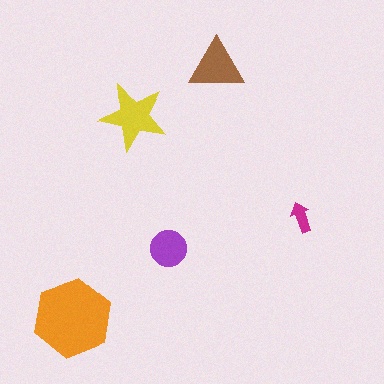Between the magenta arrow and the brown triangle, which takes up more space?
The brown triangle.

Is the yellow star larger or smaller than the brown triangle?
Larger.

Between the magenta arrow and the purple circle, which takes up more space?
The purple circle.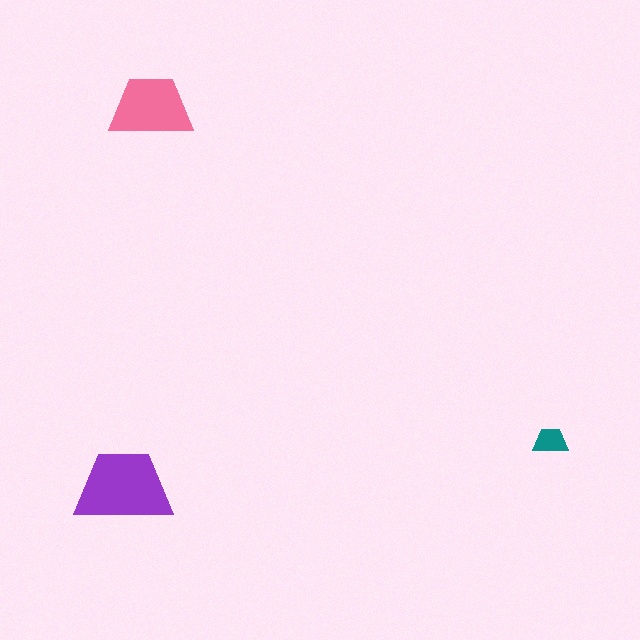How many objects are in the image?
There are 3 objects in the image.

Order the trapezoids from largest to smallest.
the purple one, the pink one, the teal one.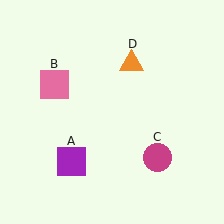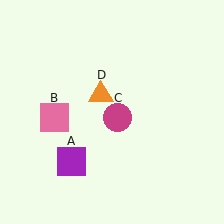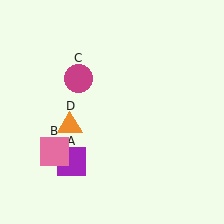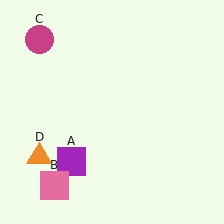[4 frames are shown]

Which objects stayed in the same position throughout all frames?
Purple square (object A) remained stationary.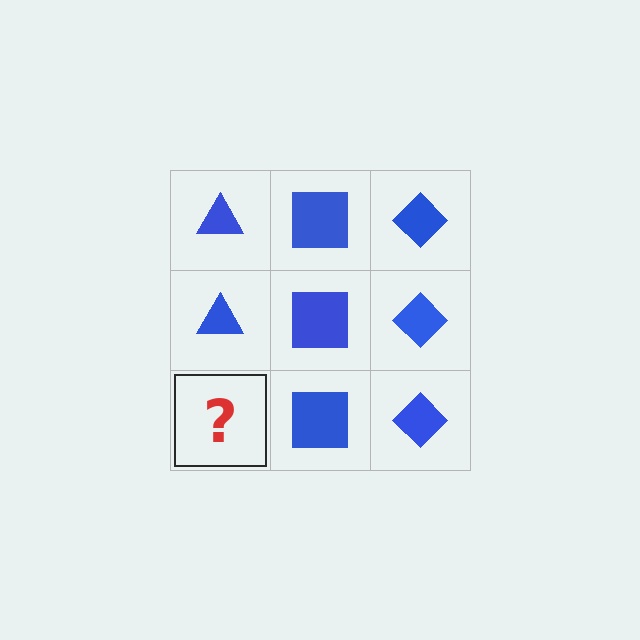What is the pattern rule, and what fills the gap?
The rule is that each column has a consistent shape. The gap should be filled with a blue triangle.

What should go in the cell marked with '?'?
The missing cell should contain a blue triangle.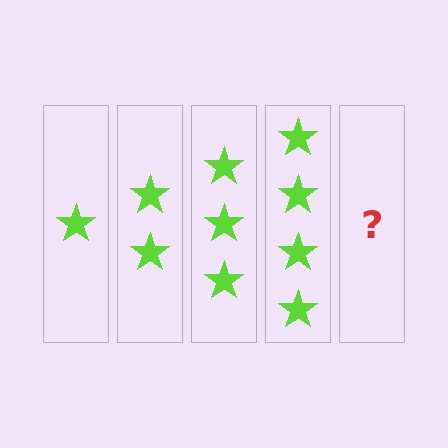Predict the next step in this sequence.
The next step is 5 stars.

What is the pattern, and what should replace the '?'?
The pattern is that each step adds one more star. The '?' should be 5 stars.